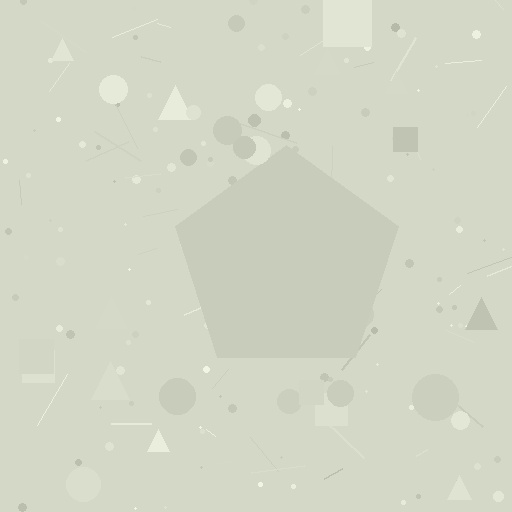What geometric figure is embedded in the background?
A pentagon is embedded in the background.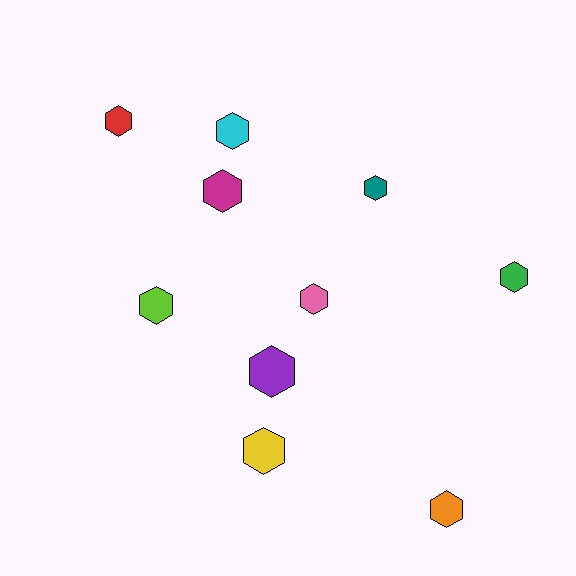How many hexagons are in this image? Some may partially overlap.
There are 10 hexagons.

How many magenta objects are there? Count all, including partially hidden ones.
There is 1 magenta object.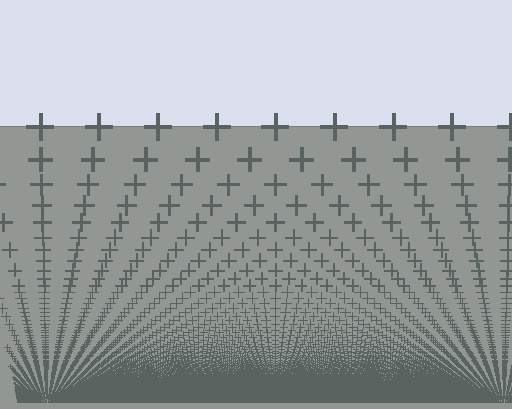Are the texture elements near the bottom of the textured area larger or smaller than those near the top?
Smaller. The gradient is inverted — elements near the bottom are smaller and denser.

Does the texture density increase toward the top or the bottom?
Density increases toward the bottom.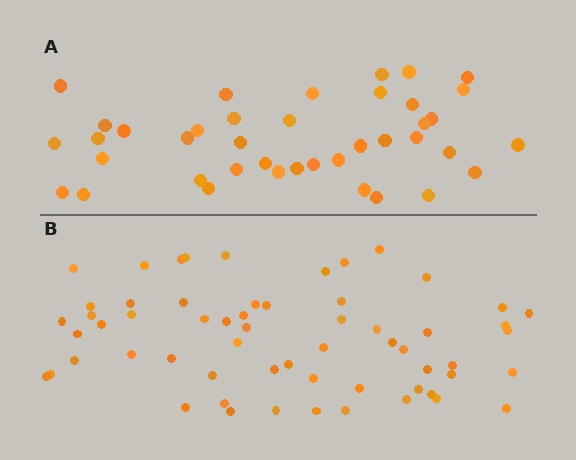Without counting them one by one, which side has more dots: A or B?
Region B (the bottom region) has more dots.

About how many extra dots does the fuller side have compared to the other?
Region B has approximately 20 more dots than region A.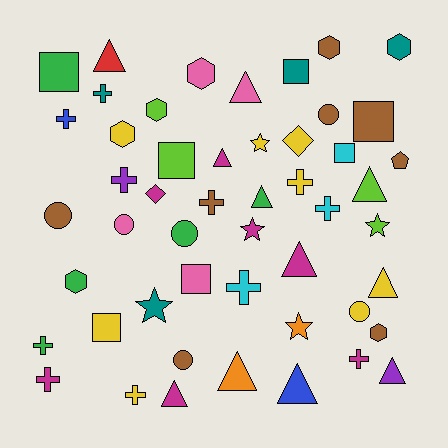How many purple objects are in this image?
There are 2 purple objects.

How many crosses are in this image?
There are 11 crosses.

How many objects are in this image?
There are 50 objects.